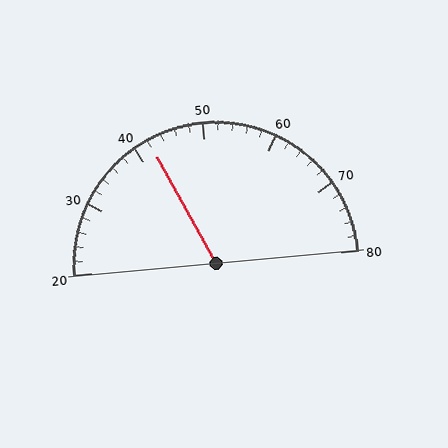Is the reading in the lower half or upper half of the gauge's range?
The reading is in the lower half of the range (20 to 80).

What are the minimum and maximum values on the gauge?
The gauge ranges from 20 to 80.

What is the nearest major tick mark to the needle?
The nearest major tick mark is 40.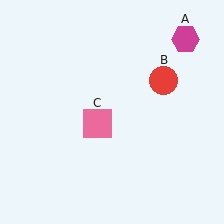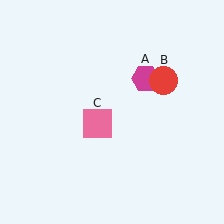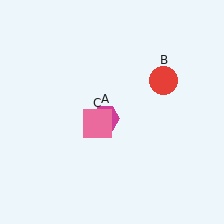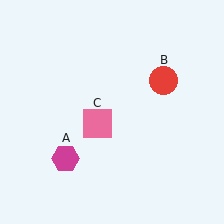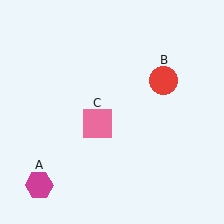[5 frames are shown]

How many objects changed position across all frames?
1 object changed position: magenta hexagon (object A).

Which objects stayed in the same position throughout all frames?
Red circle (object B) and pink square (object C) remained stationary.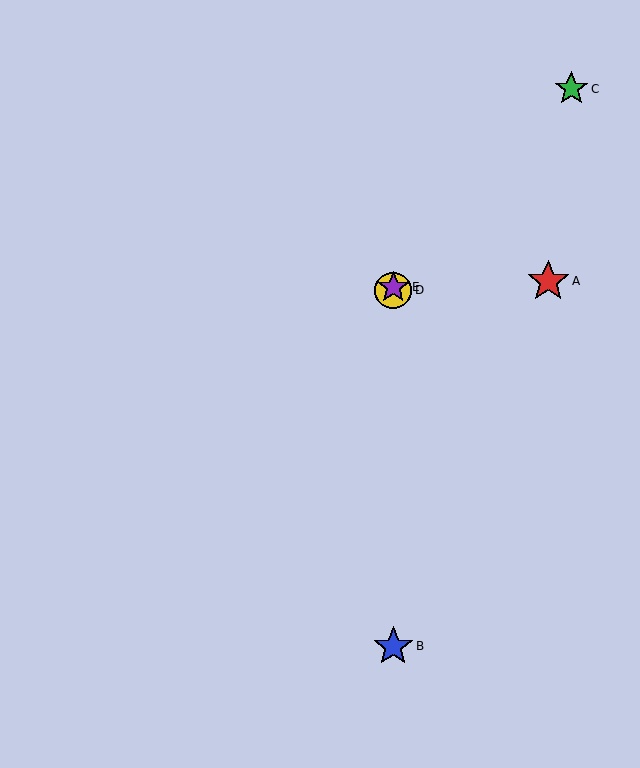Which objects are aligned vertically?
Objects B, D, E are aligned vertically.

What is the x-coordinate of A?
Object A is at x≈548.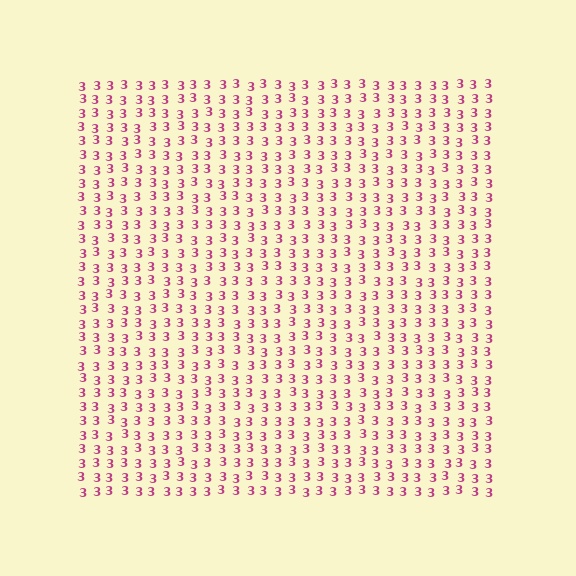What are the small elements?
The small elements are digit 3's.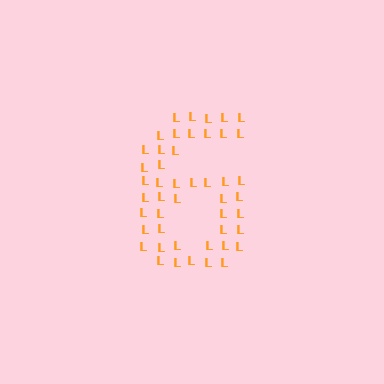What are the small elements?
The small elements are letter L's.